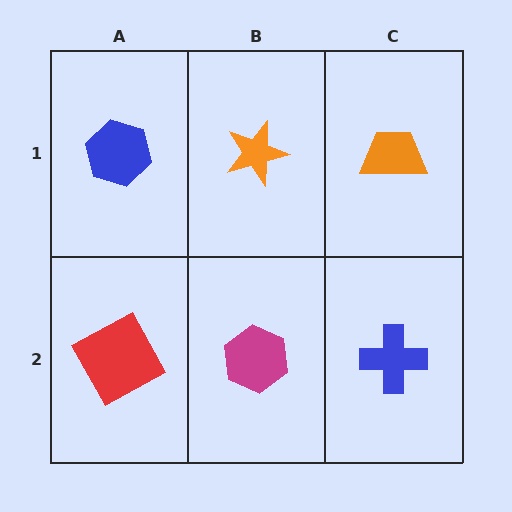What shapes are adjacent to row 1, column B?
A magenta hexagon (row 2, column B), a blue hexagon (row 1, column A), an orange trapezoid (row 1, column C).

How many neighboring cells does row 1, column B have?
3.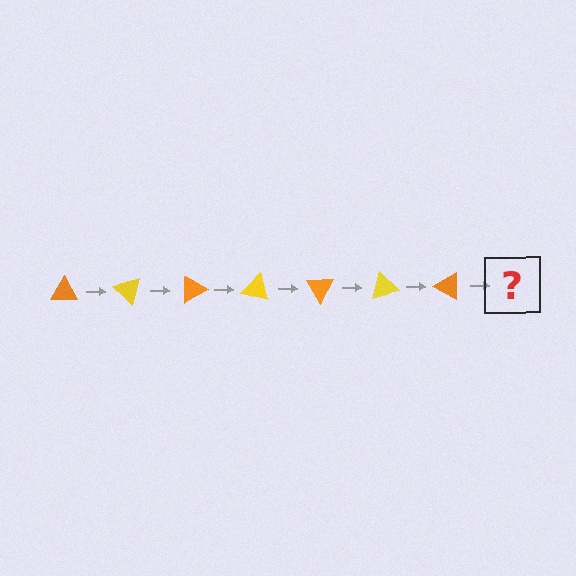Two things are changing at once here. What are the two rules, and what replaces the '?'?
The two rules are that it rotates 45 degrees each step and the color cycles through orange and yellow. The '?' should be a yellow triangle, rotated 315 degrees from the start.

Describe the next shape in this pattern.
It should be a yellow triangle, rotated 315 degrees from the start.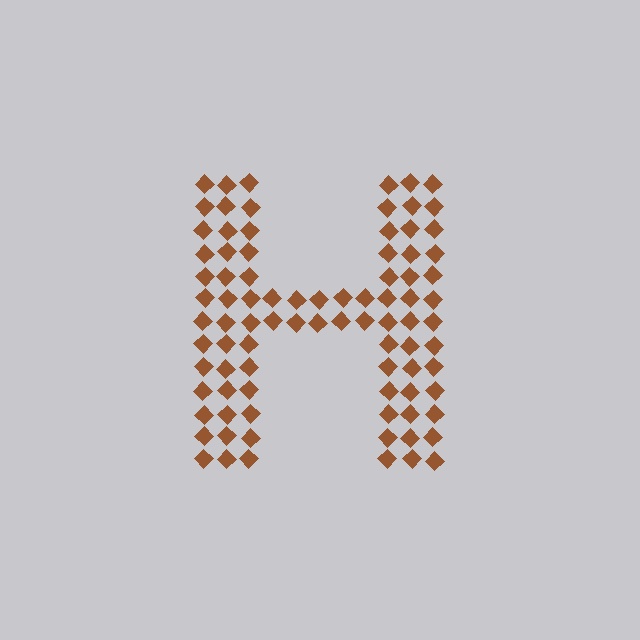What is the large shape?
The large shape is the letter H.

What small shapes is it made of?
It is made of small diamonds.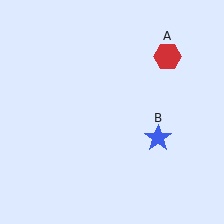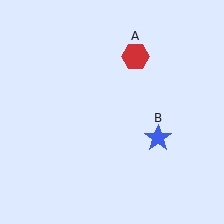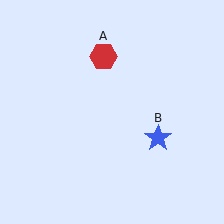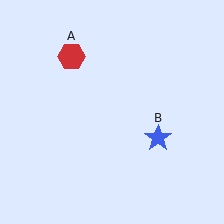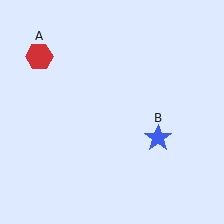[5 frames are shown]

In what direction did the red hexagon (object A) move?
The red hexagon (object A) moved left.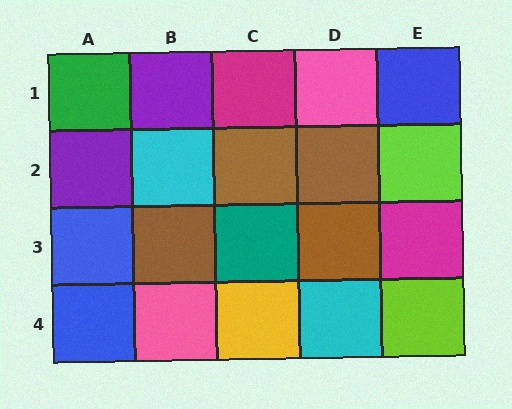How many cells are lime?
2 cells are lime.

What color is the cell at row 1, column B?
Purple.